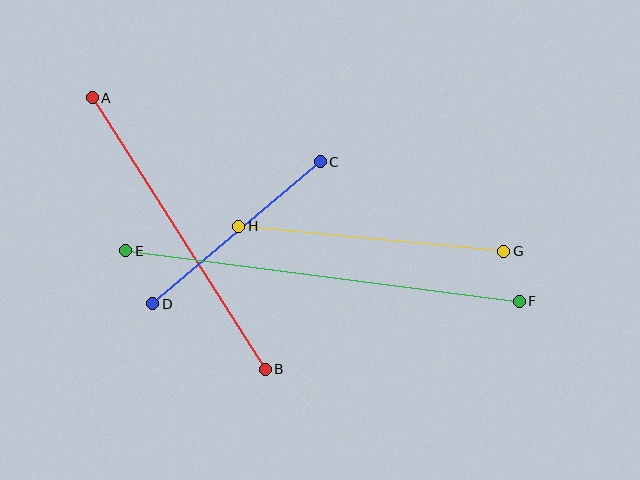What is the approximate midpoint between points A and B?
The midpoint is at approximately (179, 233) pixels.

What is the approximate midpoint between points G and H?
The midpoint is at approximately (371, 239) pixels.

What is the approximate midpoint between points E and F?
The midpoint is at approximately (322, 276) pixels.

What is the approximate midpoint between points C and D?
The midpoint is at approximately (237, 233) pixels.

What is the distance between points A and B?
The distance is approximately 322 pixels.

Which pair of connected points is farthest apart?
Points E and F are farthest apart.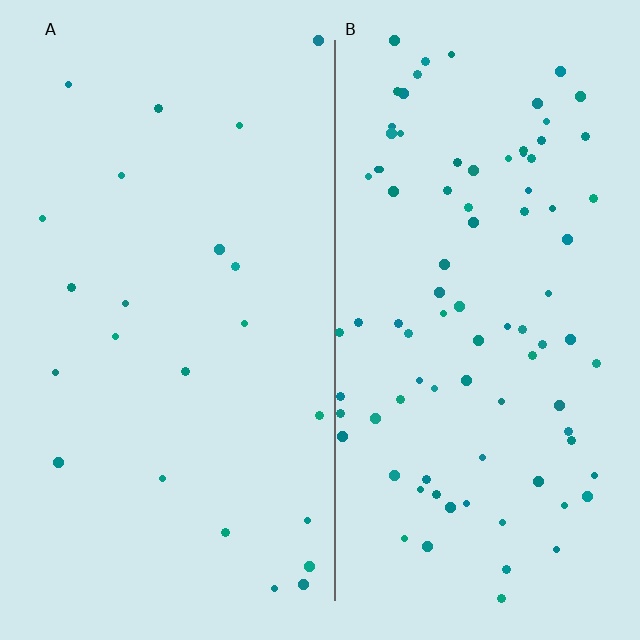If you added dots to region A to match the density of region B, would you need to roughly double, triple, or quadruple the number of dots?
Approximately quadruple.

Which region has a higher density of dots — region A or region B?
B (the right).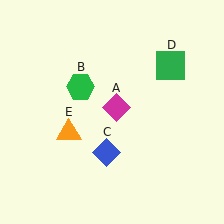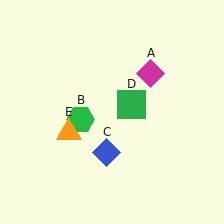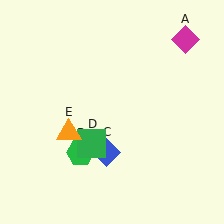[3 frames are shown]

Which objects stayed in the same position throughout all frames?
Blue diamond (object C) and orange triangle (object E) remained stationary.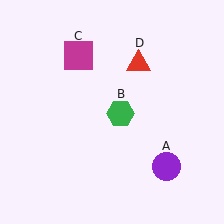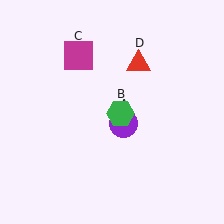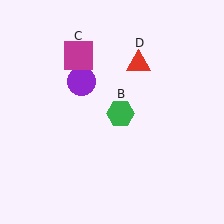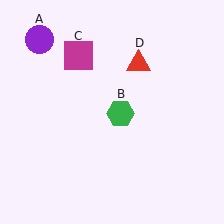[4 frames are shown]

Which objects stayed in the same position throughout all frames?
Green hexagon (object B) and magenta square (object C) and red triangle (object D) remained stationary.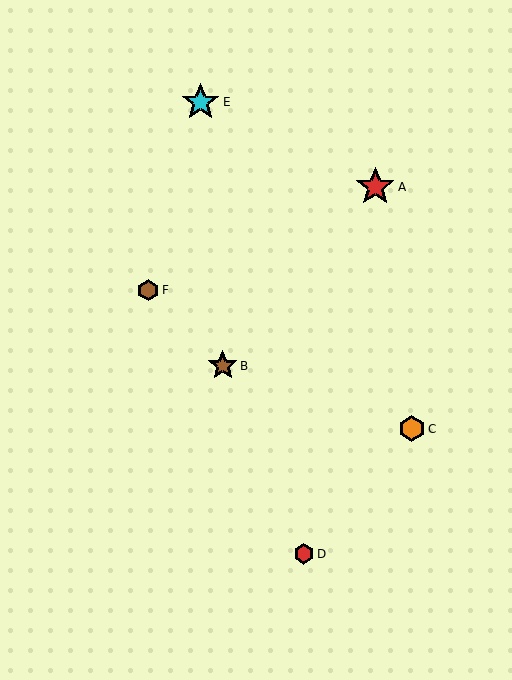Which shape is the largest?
The red star (labeled A) is the largest.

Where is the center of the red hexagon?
The center of the red hexagon is at (304, 554).